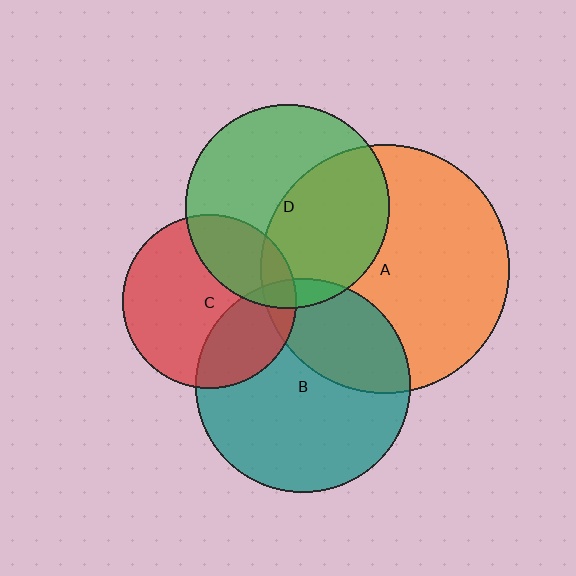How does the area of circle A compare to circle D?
Approximately 1.5 times.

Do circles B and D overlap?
Yes.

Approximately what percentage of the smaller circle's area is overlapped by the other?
Approximately 5%.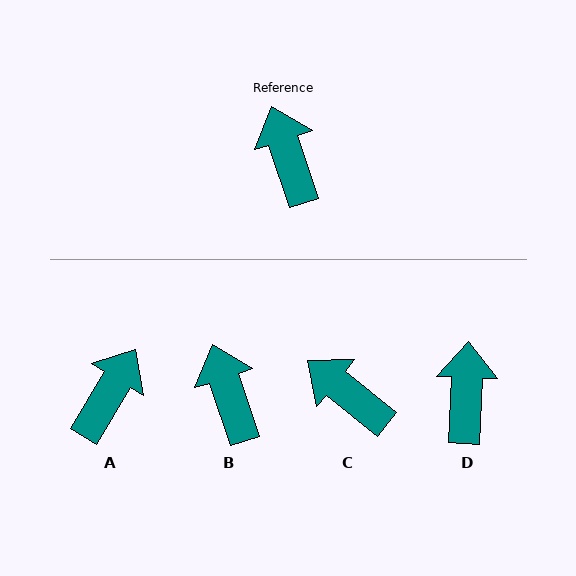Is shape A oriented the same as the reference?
No, it is off by about 50 degrees.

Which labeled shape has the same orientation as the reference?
B.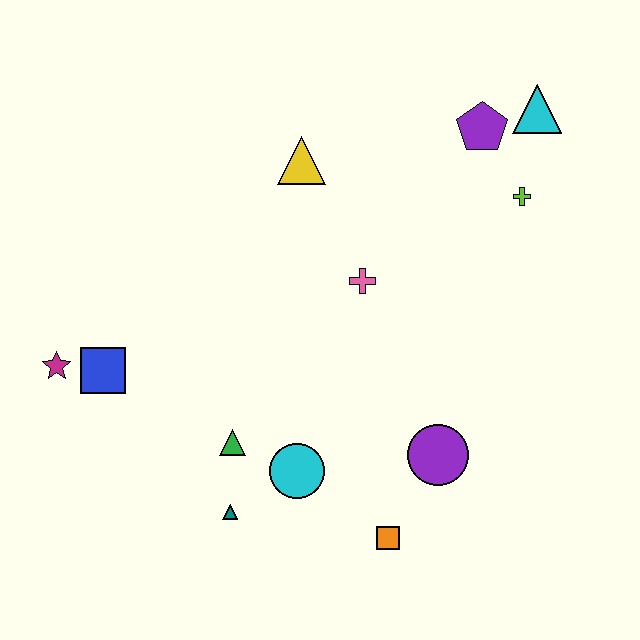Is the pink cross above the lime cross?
No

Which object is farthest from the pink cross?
The magenta star is farthest from the pink cross.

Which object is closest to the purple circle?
The orange square is closest to the purple circle.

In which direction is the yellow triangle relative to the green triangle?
The yellow triangle is above the green triangle.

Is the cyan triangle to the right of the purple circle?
Yes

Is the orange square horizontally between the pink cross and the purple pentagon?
Yes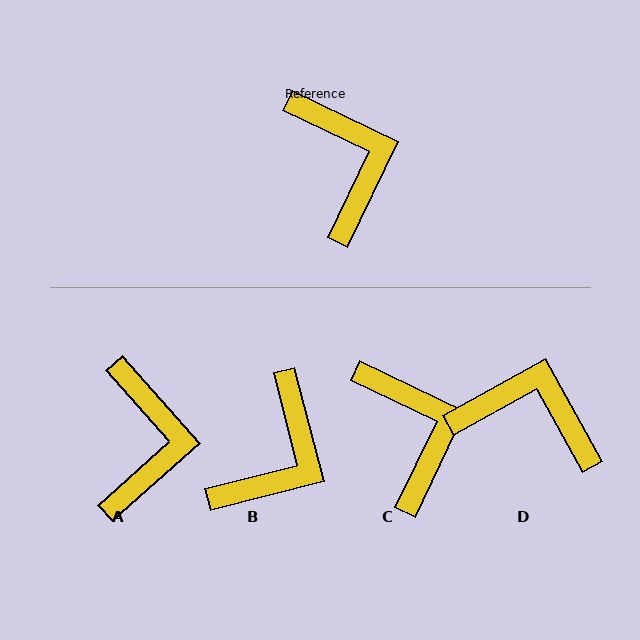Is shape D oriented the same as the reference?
No, it is off by about 55 degrees.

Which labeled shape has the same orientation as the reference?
C.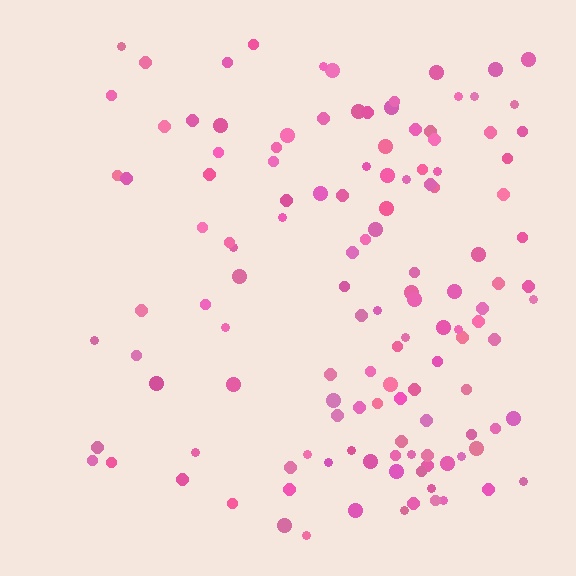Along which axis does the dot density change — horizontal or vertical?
Horizontal.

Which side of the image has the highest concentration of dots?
The right.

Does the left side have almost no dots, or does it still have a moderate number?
Still a moderate number, just noticeably fewer than the right.